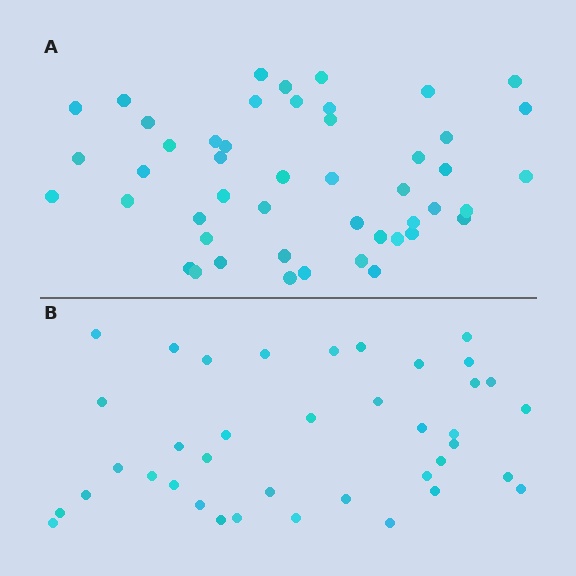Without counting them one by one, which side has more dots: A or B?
Region A (the top region) has more dots.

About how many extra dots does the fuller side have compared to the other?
Region A has roughly 8 or so more dots than region B.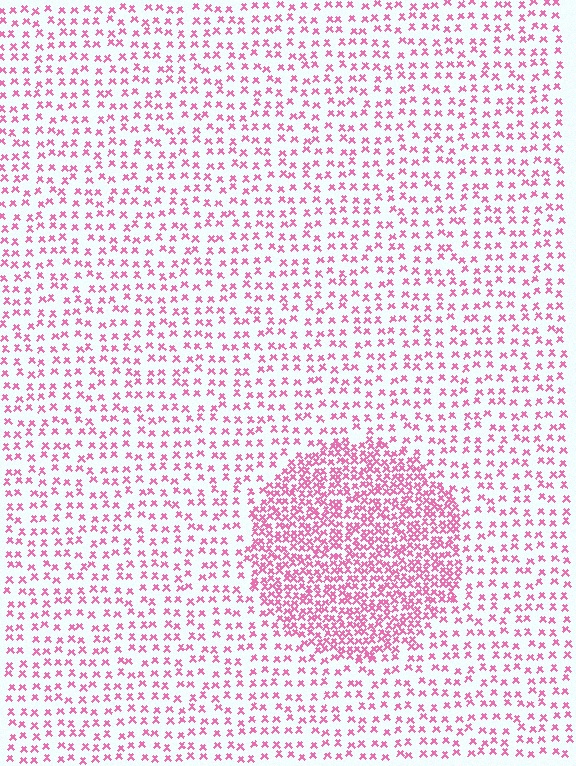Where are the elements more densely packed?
The elements are more densely packed inside the circle boundary.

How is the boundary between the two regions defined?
The boundary is defined by a change in element density (approximately 2.4x ratio). All elements are the same color, size, and shape.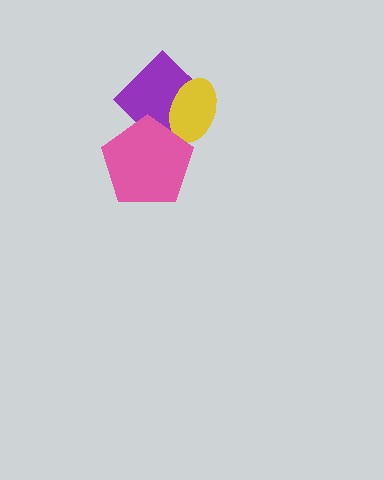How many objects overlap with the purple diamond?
2 objects overlap with the purple diamond.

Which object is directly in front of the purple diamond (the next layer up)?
The yellow ellipse is directly in front of the purple diamond.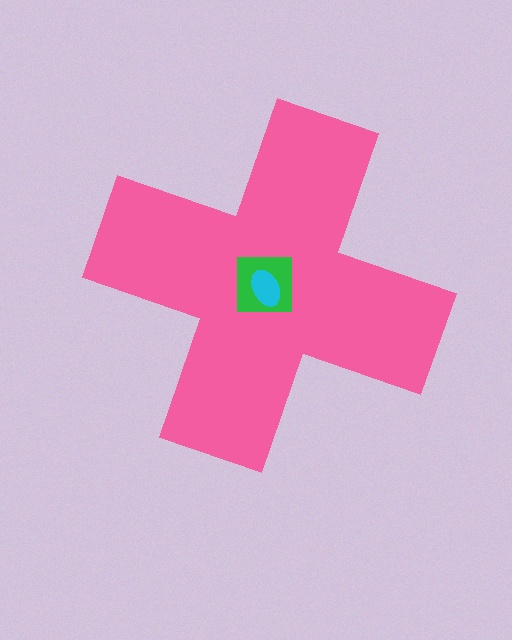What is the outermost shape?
The pink cross.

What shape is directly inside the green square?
The cyan ellipse.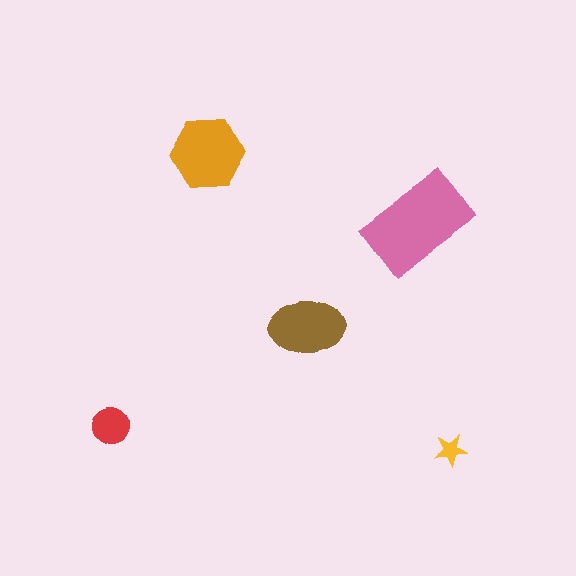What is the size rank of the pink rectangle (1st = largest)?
1st.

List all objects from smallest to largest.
The yellow star, the red circle, the brown ellipse, the orange hexagon, the pink rectangle.